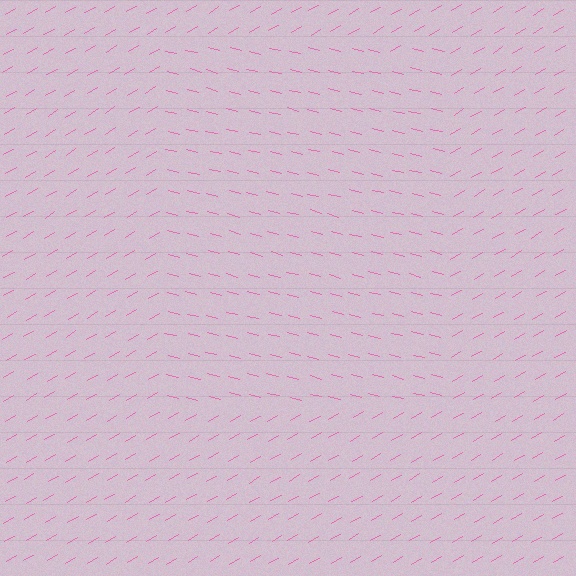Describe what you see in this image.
The image is filled with small pink line segments. A rectangle region in the image has lines oriented differently from the surrounding lines, creating a visible texture boundary.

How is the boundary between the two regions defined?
The boundary is defined purely by a change in line orientation (approximately 45 degrees difference). All lines are the same color and thickness.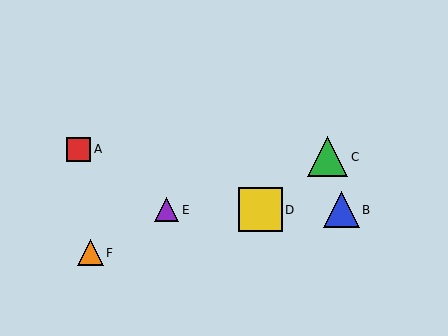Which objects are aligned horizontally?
Objects B, D, E are aligned horizontally.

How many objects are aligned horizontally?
3 objects (B, D, E) are aligned horizontally.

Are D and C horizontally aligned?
No, D is at y≈210 and C is at y≈157.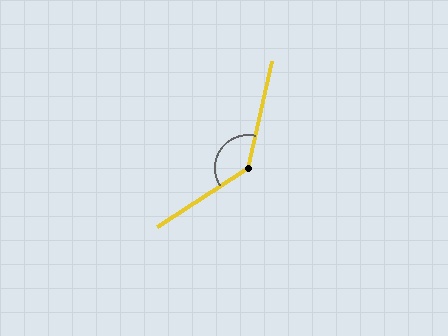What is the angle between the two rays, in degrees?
Approximately 136 degrees.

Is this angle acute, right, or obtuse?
It is obtuse.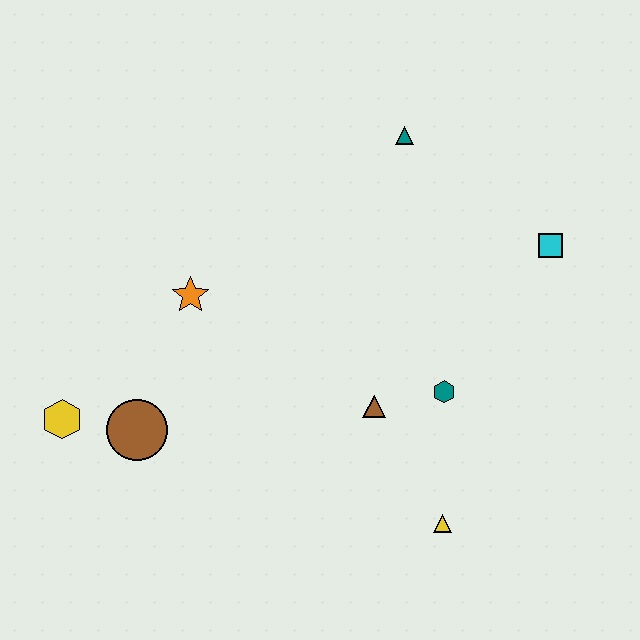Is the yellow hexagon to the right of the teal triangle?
No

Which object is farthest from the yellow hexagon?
The cyan square is farthest from the yellow hexagon.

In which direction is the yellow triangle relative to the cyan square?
The yellow triangle is below the cyan square.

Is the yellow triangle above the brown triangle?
No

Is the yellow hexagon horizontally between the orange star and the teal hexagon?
No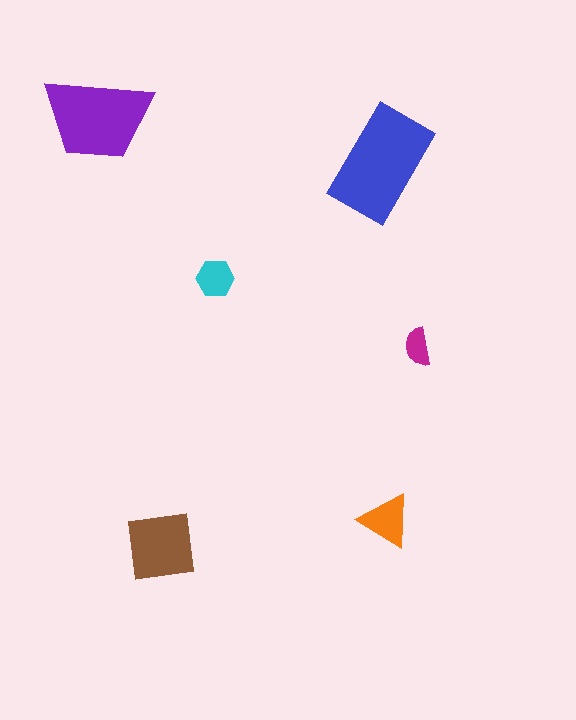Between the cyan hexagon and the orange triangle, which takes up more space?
The orange triangle.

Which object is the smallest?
The magenta semicircle.